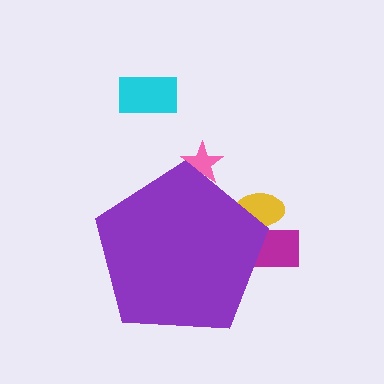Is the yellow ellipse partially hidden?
Yes, the yellow ellipse is partially hidden behind the purple pentagon.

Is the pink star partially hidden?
Yes, the pink star is partially hidden behind the purple pentagon.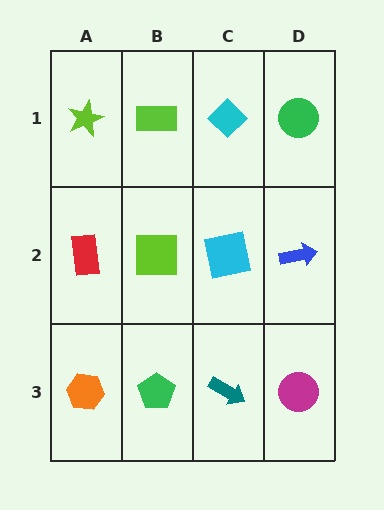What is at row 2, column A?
A red rectangle.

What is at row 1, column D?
A green circle.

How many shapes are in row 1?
4 shapes.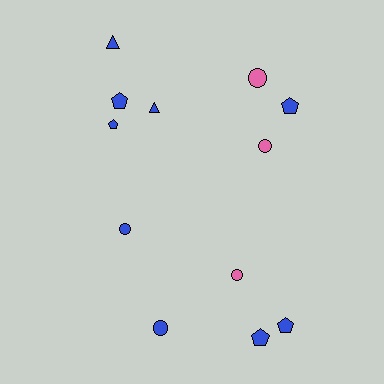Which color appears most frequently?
Blue, with 9 objects.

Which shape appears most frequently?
Circle, with 5 objects.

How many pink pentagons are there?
There are no pink pentagons.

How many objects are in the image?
There are 12 objects.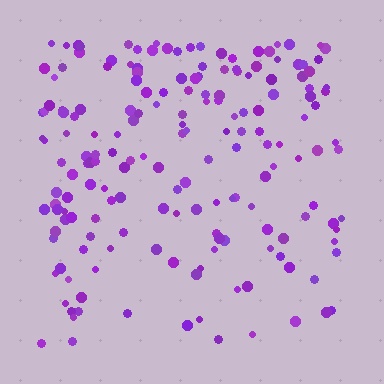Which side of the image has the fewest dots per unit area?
The bottom.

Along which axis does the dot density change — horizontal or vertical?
Vertical.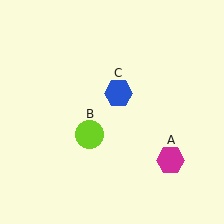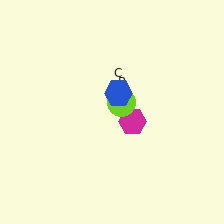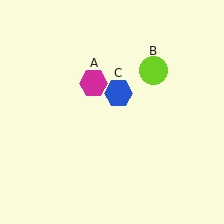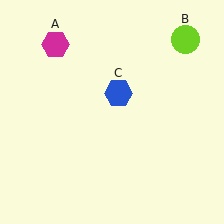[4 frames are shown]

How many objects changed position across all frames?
2 objects changed position: magenta hexagon (object A), lime circle (object B).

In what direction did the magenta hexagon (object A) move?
The magenta hexagon (object A) moved up and to the left.